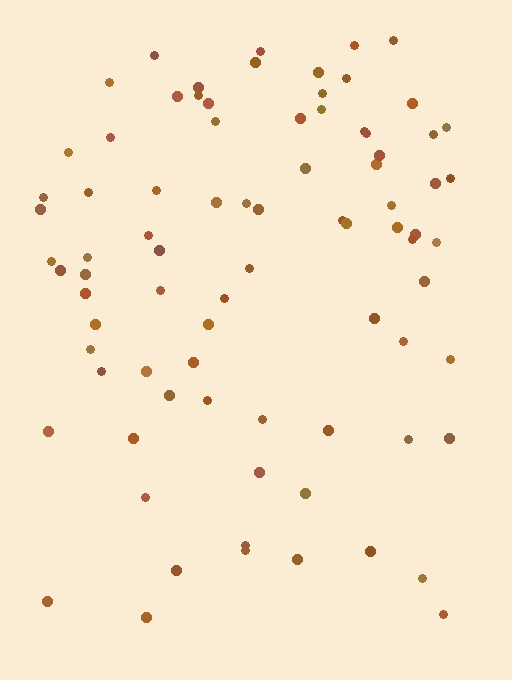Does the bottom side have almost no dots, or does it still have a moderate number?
Still a moderate number, just noticeably fewer than the top.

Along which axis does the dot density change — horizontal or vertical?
Vertical.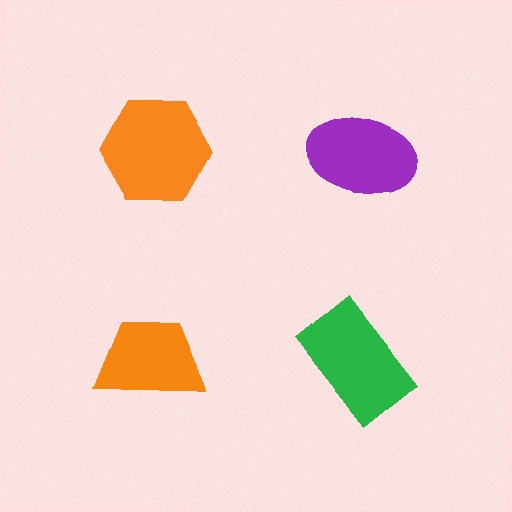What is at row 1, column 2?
A purple ellipse.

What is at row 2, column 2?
A green rectangle.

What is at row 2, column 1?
An orange trapezoid.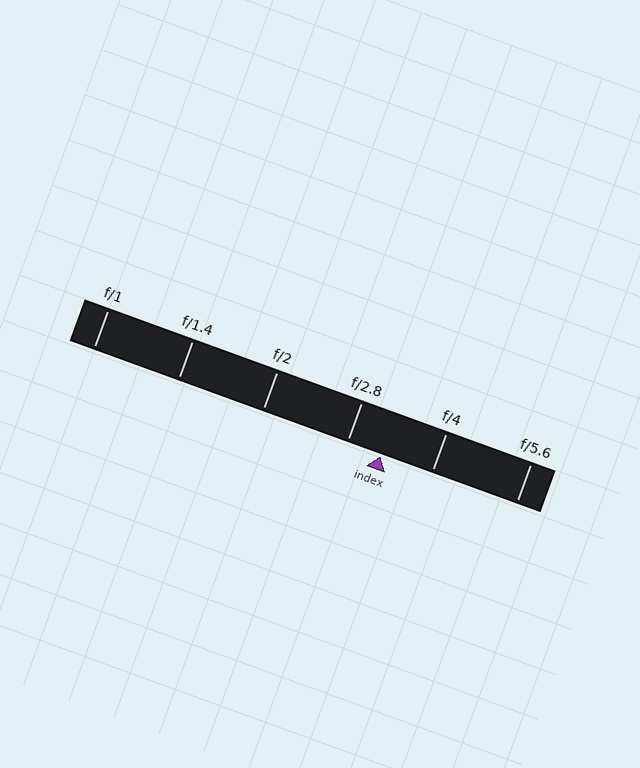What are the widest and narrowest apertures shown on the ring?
The widest aperture shown is f/1 and the narrowest is f/5.6.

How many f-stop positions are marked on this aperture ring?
There are 6 f-stop positions marked.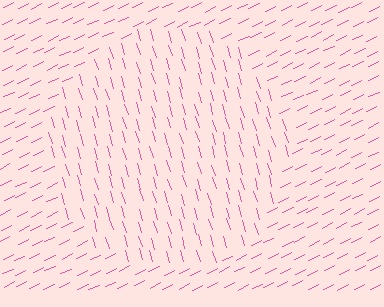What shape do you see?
I see a circle.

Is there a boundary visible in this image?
Yes, there is a texture boundary formed by a change in line orientation.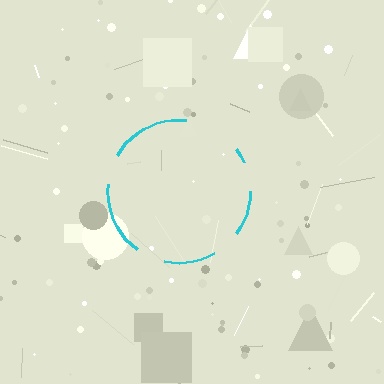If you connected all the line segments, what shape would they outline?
They would outline a circle.